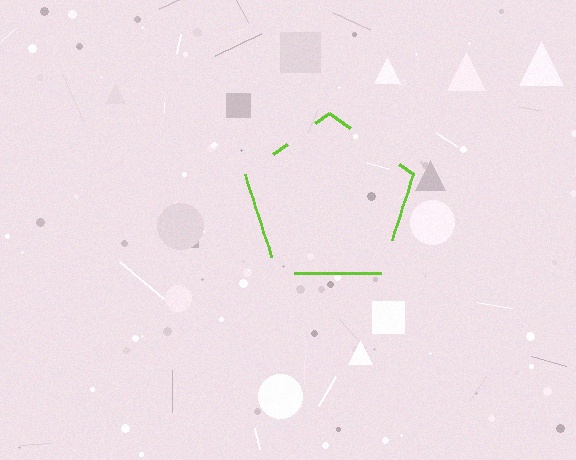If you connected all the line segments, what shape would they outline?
They would outline a pentagon.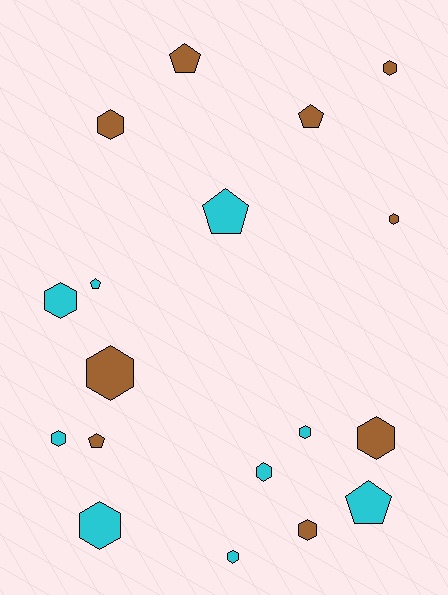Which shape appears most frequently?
Hexagon, with 12 objects.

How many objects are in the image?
There are 18 objects.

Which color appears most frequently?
Cyan, with 9 objects.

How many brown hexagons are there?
There are 6 brown hexagons.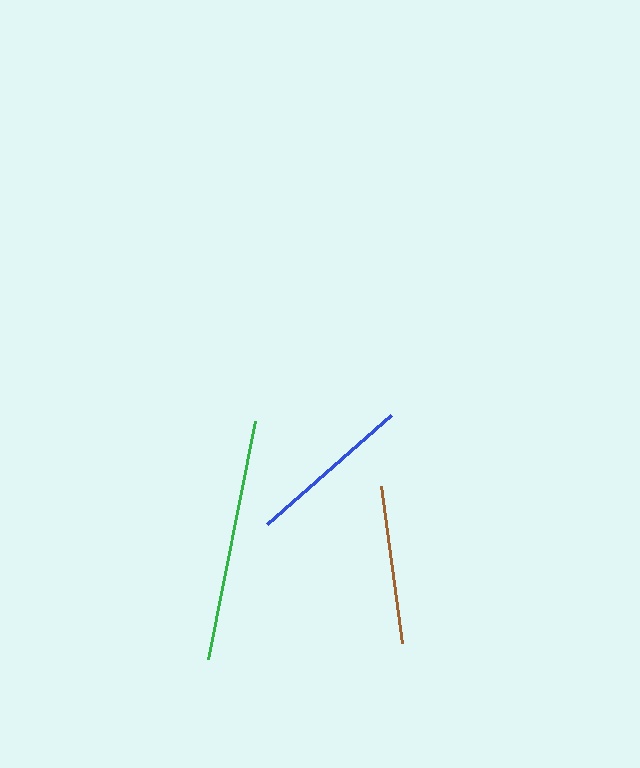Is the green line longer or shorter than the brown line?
The green line is longer than the brown line.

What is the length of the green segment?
The green segment is approximately 243 pixels long.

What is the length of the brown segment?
The brown segment is approximately 158 pixels long.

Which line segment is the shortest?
The brown line is the shortest at approximately 158 pixels.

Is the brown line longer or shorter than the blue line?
The blue line is longer than the brown line.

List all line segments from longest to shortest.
From longest to shortest: green, blue, brown.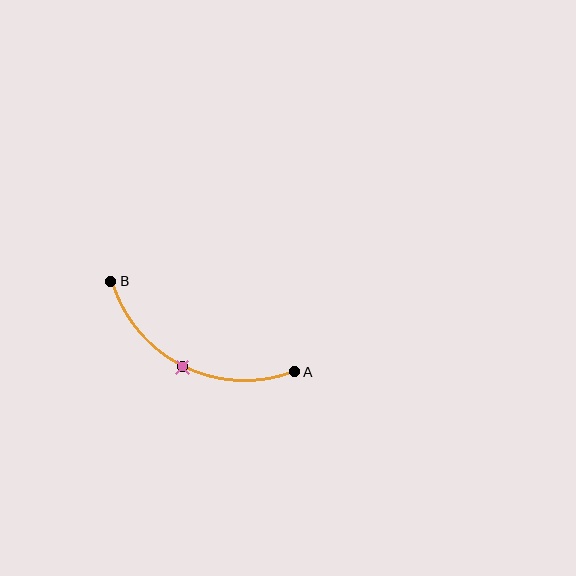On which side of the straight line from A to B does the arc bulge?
The arc bulges below the straight line connecting A and B.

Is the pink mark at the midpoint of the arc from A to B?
Yes. The pink mark lies on the arc at equal arc-length from both A and B — it is the arc midpoint.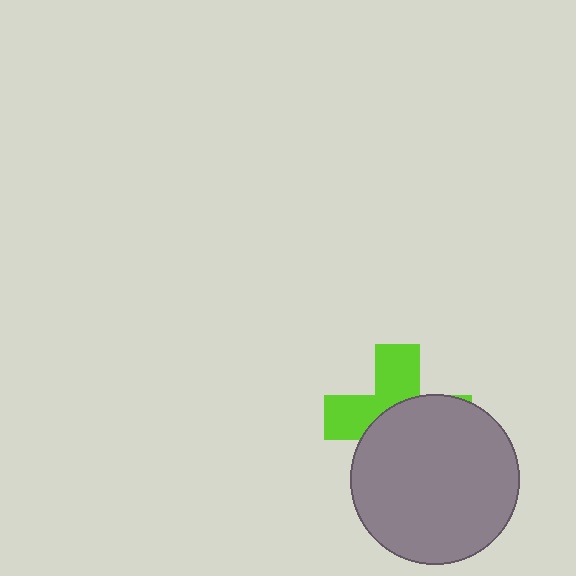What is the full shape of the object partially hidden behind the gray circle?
The partially hidden object is a lime cross.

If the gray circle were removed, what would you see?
You would see the complete lime cross.